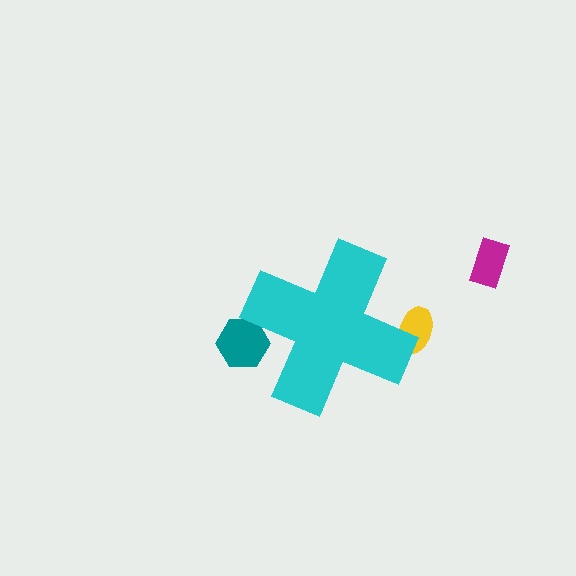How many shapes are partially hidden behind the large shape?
2 shapes are partially hidden.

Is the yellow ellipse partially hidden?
Yes, the yellow ellipse is partially hidden behind the cyan cross.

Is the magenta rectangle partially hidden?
No, the magenta rectangle is fully visible.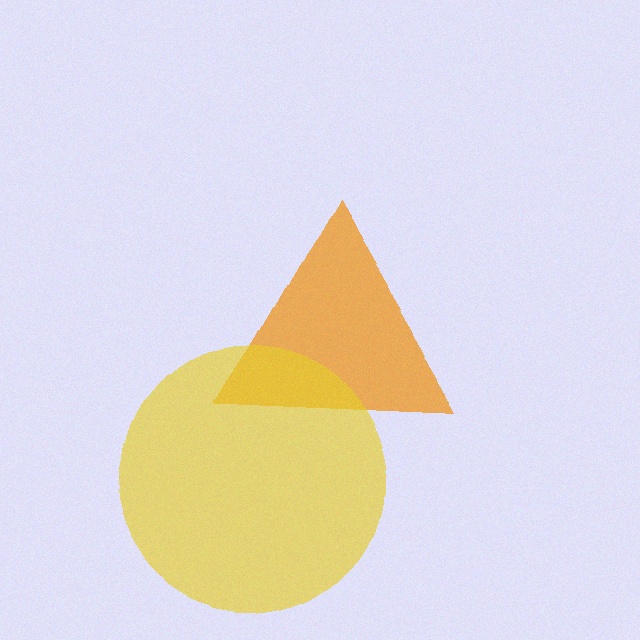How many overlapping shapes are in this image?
There are 2 overlapping shapes in the image.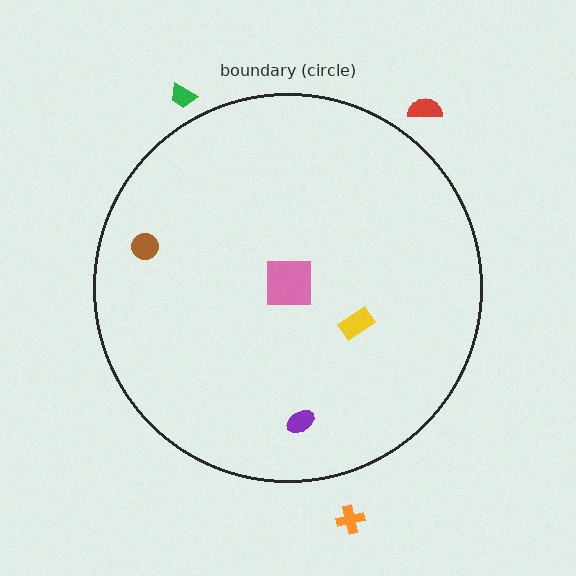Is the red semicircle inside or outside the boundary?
Outside.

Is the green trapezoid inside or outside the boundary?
Outside.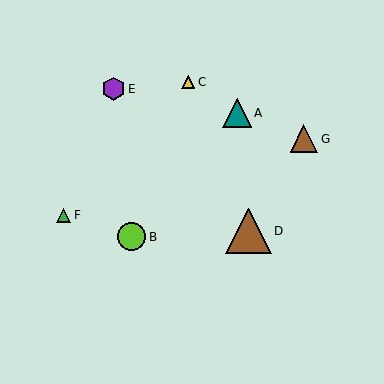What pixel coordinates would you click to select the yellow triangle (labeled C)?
Click at (188, 82) to select the yellow triangle C.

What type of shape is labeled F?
Shape F is a green triangle.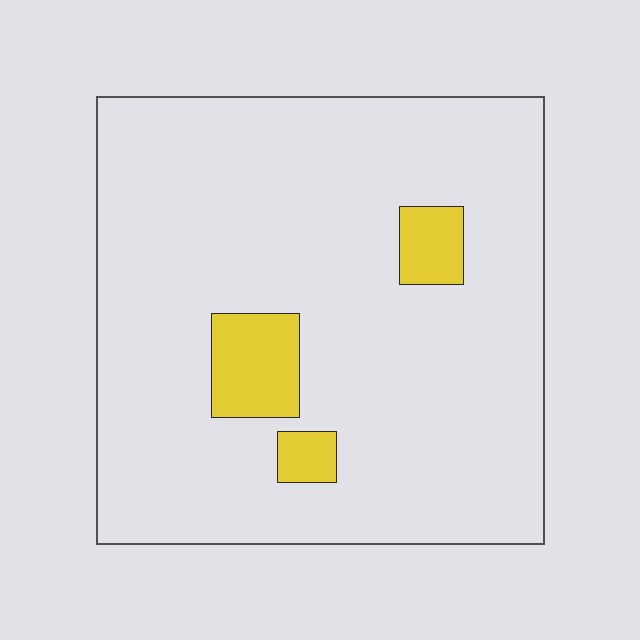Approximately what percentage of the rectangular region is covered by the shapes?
Approximately 10%.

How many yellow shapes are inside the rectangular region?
3.